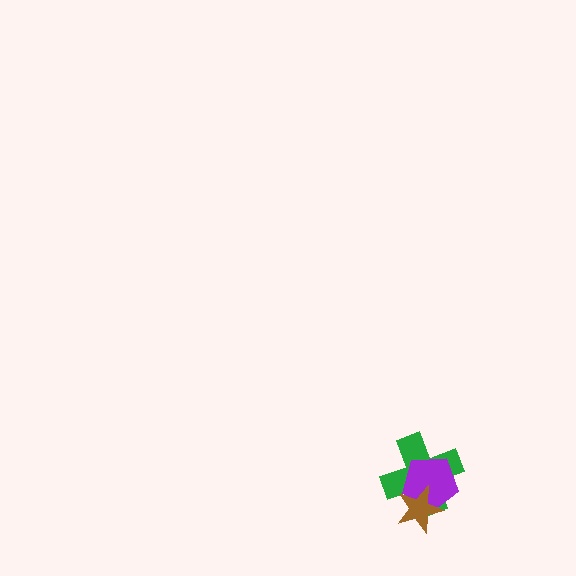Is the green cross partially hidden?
Yes, it is partially covered by another shape.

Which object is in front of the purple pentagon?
The brown star is in front of the purple pentagon.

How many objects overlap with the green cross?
2 objects overlap with the green cross.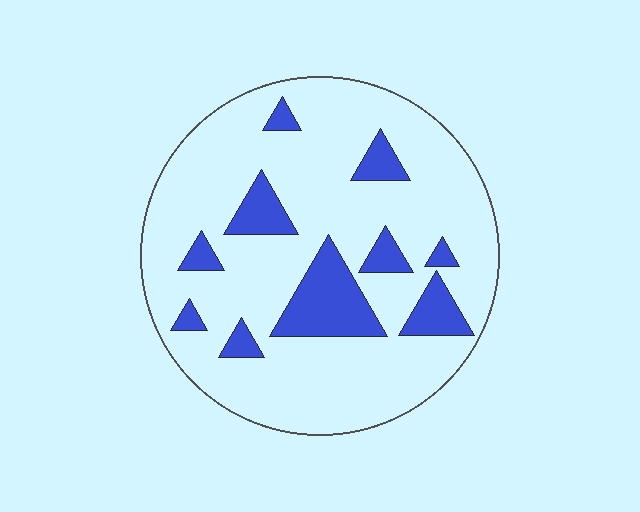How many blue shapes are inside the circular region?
10.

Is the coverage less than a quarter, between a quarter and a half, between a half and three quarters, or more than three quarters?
Less than a quarter.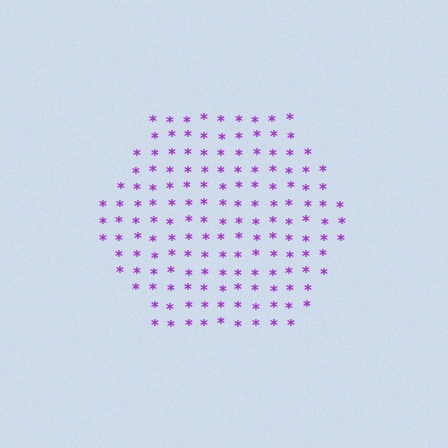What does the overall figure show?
The overall figure shows a hexagon.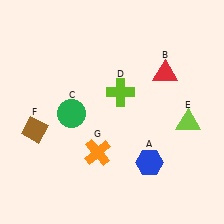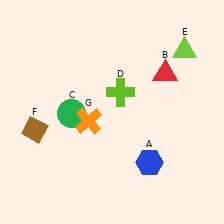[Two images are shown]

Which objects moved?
The objects that moved are: the lime triangle (E), the orange cross (G).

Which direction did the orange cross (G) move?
The orange cross (G) moved up.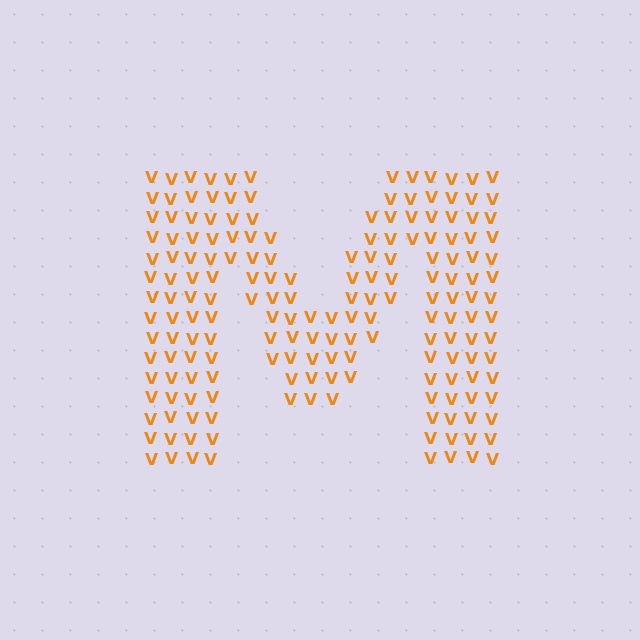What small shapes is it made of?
It is made of small letter V's.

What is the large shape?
The large shape is the letter M.